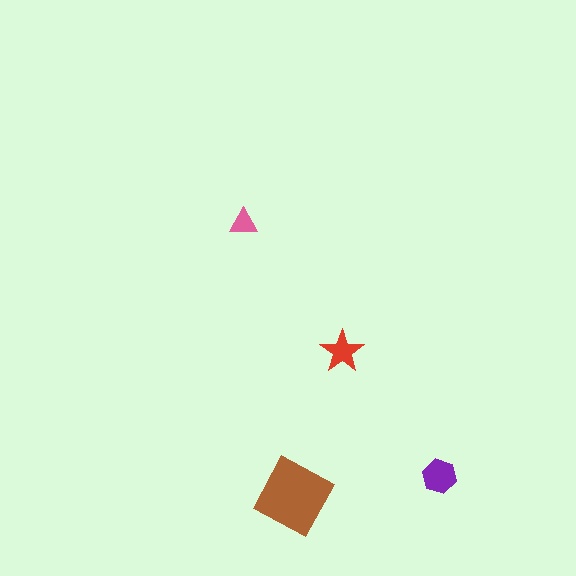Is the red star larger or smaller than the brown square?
Smaller.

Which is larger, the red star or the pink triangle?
The red star.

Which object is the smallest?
The pink triangle.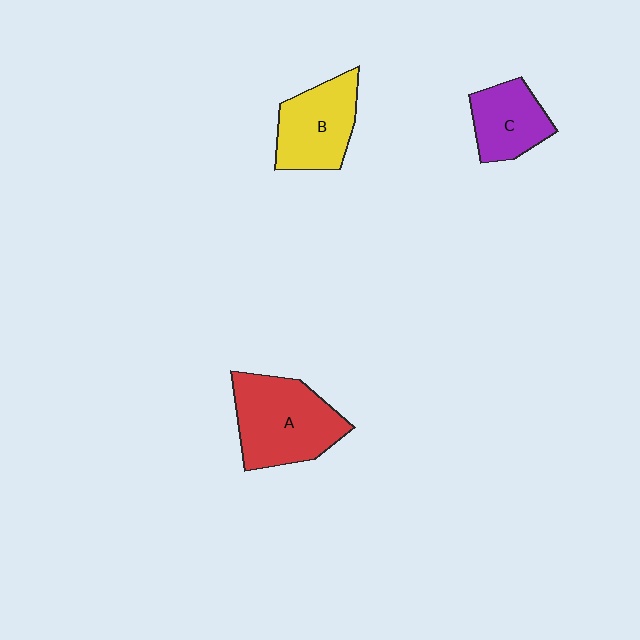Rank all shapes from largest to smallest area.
From largest to smallest: A (red), B (yellow), C (purple).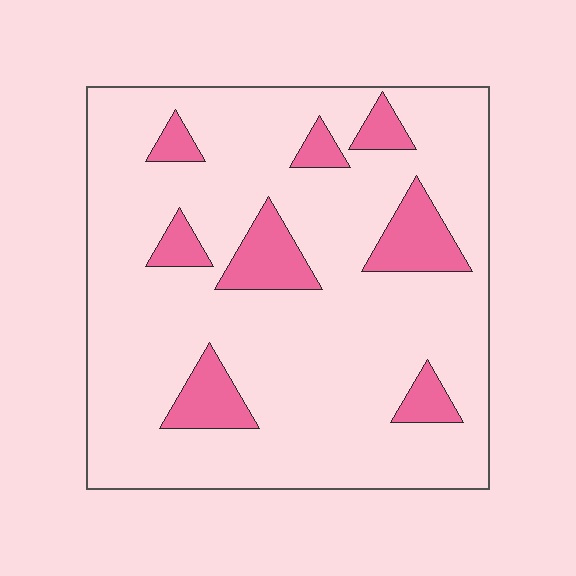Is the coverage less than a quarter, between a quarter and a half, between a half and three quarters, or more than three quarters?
Less than a quarter.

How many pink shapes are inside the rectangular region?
8.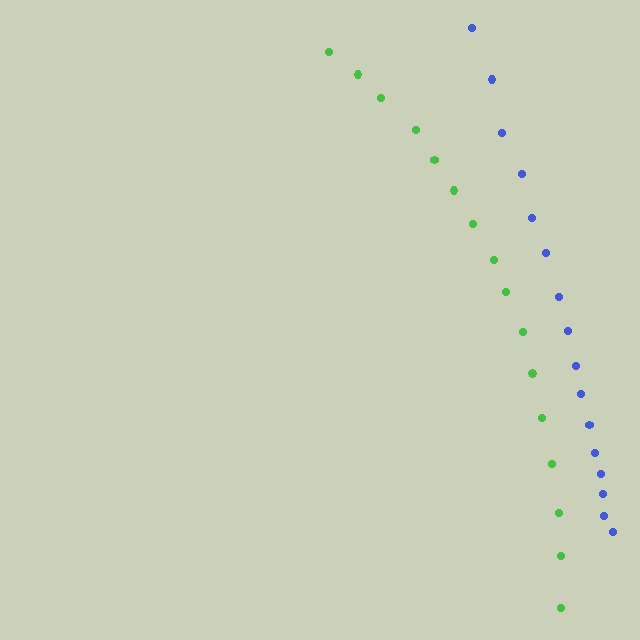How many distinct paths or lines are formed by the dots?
There are 2 distinct paths.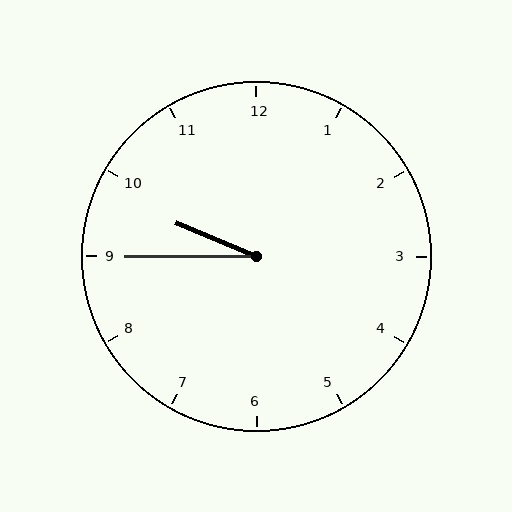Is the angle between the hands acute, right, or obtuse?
It is acute.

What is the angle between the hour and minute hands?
Approximately 22 degrees.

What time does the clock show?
9:45.